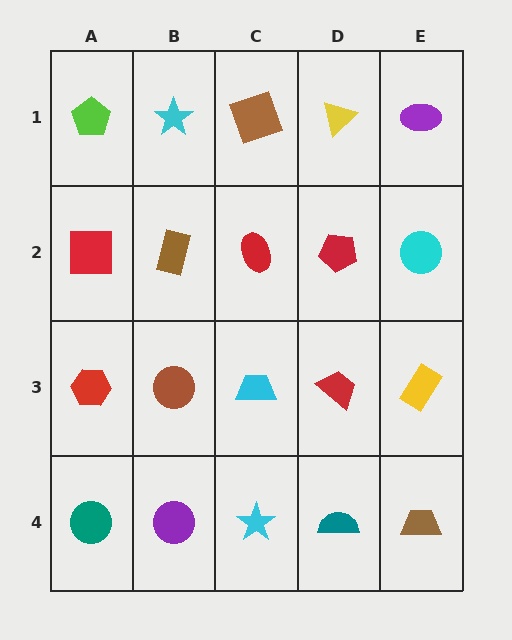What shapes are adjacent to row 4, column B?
A brown circle (row 3, column B), a teal circle (row 4, column A), a cyan star (row 4, column C).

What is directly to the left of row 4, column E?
A teal semicircle.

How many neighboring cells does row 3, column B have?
4.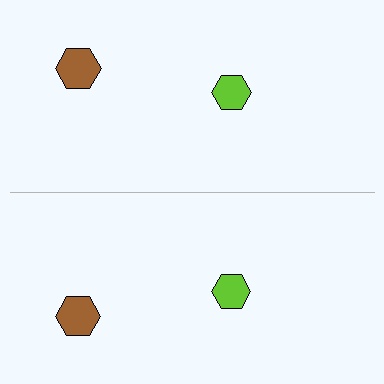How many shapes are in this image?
There are 4 shapes in this image.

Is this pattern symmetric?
Yes, this pattern has bilateral (reflection) symmetry.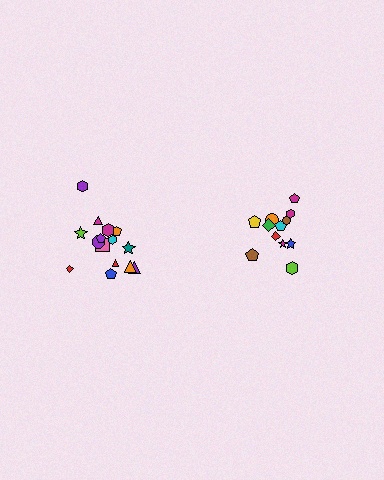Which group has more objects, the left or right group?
The left group.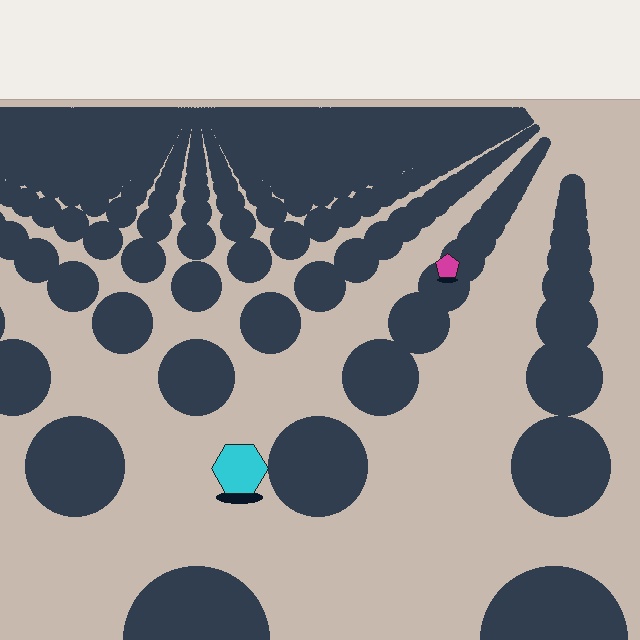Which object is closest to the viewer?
The cyan hexagon is closest. The texture marks near it are larger and more spread out.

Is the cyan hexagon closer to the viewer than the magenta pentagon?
Yes. The cyan hexagon is closer — you can tell from the texture gradient: the ground texture is coarser near it.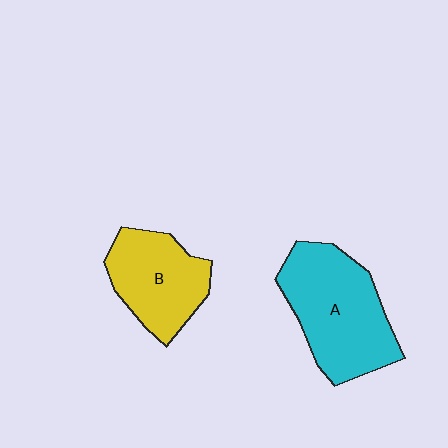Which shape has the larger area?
Shape A (cyan).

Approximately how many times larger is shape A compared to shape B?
Approximately 1.4 times.